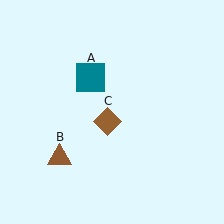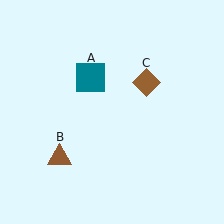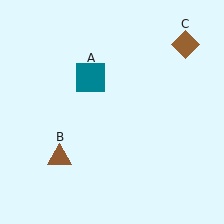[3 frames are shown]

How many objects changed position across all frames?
1 object changed position: brown diamond (object C).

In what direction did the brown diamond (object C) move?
The brown diamond (object C) moved up and to the right.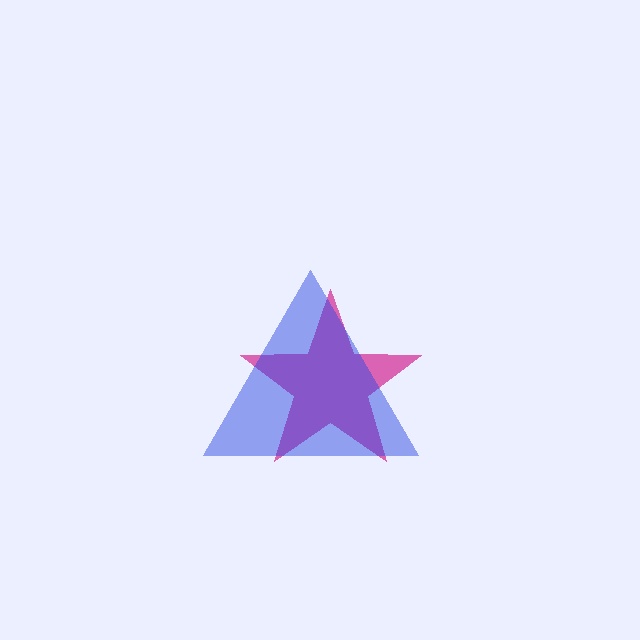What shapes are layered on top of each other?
The layered shapes are: a magenta star, a blue triangle.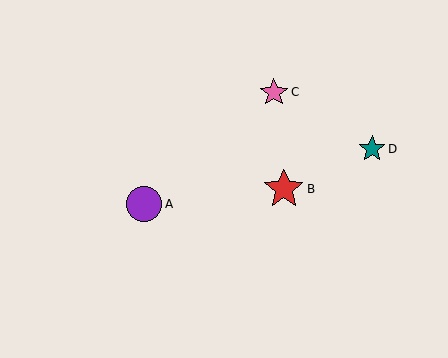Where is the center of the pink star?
The center of the pink star is at (274, 92).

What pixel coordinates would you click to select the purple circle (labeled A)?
Click at (144, 204) to select the purple circle A.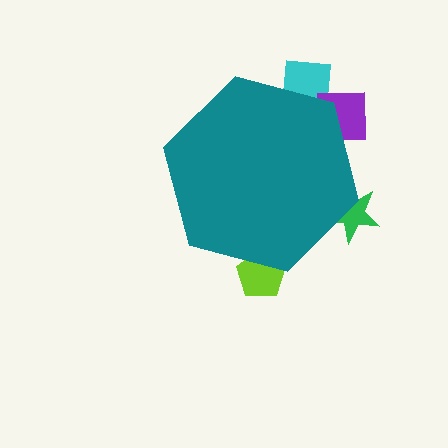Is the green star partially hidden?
Yes, the green star is partially hidden behind the teal hexagon.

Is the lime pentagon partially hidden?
Yes, the lime pentagon is partially hidden behind the teal hexagon.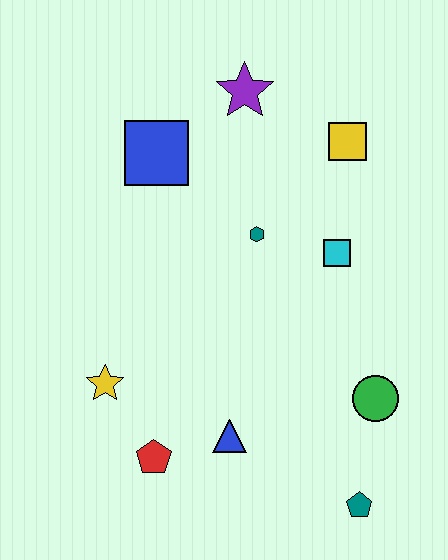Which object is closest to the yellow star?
The red pentagon is closest to the yellow star.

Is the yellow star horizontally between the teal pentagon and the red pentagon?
No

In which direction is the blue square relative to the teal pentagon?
The blue square is above the teal pentagon.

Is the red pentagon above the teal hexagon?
No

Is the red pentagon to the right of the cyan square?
No